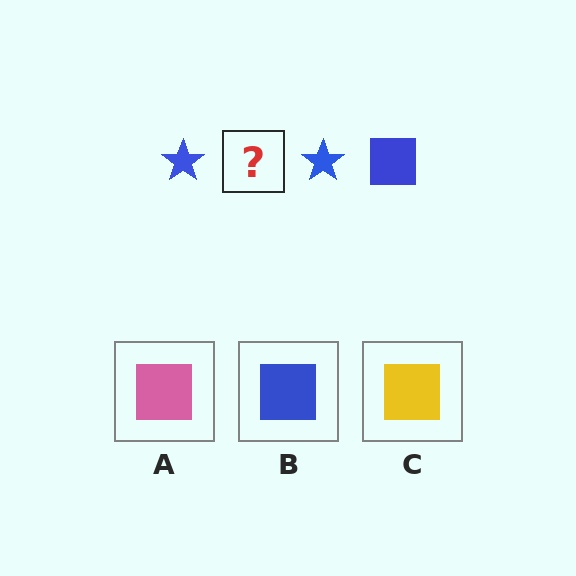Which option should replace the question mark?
Option B.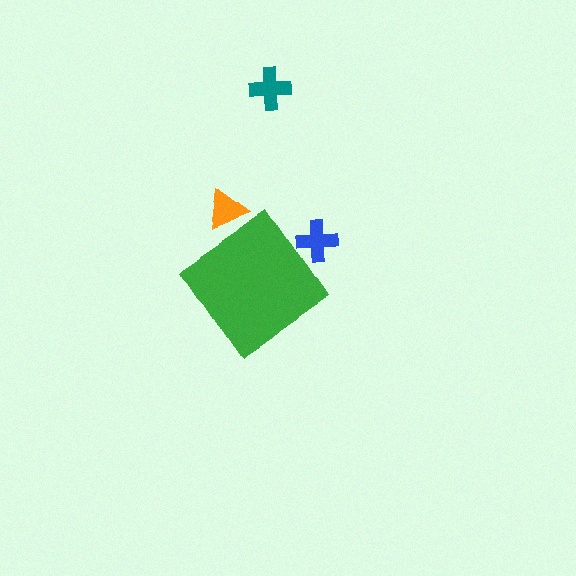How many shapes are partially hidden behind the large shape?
2 shapes are partially hidden.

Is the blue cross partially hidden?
Yes, the blue cross is partially hidden behind the green diamond.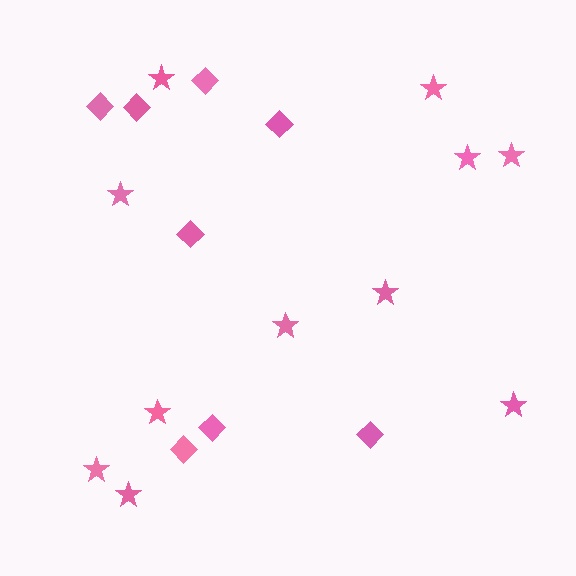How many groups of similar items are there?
There are 2 groups: one group of diamonds (8) and one group of stars (11).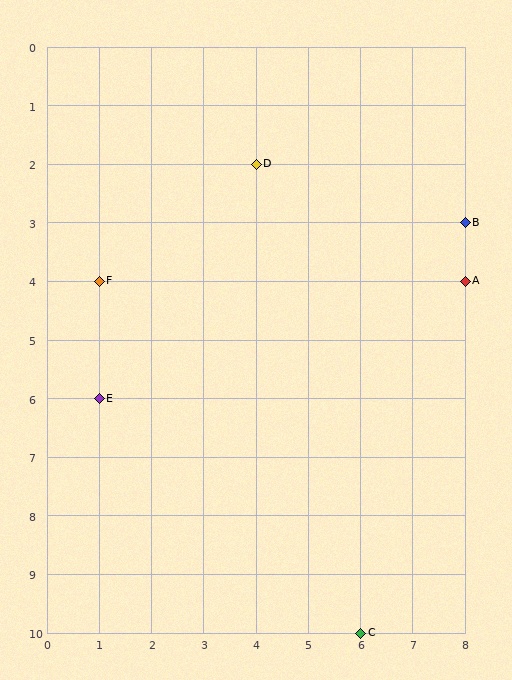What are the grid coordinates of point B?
Point B is at grid coordinates (8, 3).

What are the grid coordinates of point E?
Point E is at grid coordinates (1, 6).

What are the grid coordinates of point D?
Point D is at grid coordinates (4, 2).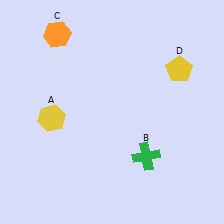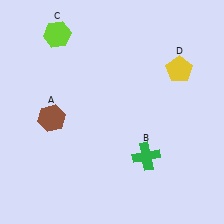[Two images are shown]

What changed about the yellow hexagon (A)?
In Image 1, A is yellow. In Image 2, it changed to brown.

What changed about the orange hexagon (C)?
In Image 1, C is orange. In Image 2, it changed to lime.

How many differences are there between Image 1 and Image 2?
There are 2 differences between the two images.